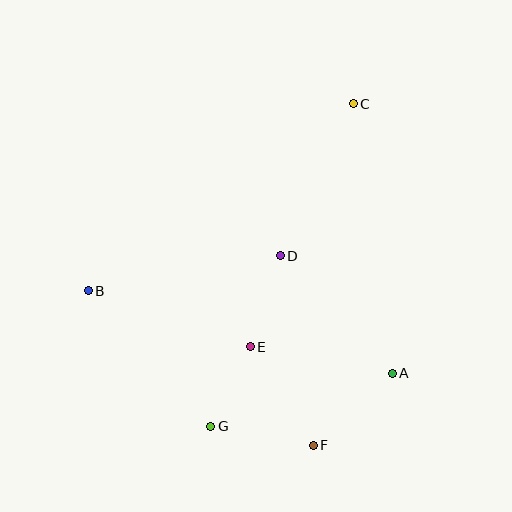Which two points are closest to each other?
Points E and G are closest to each other.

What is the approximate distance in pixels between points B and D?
The distance between B and D is approximately 195 pixels.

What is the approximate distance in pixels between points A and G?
The distance between A and G is approximately 189 pixels.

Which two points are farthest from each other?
Points C and G are farthest from each other.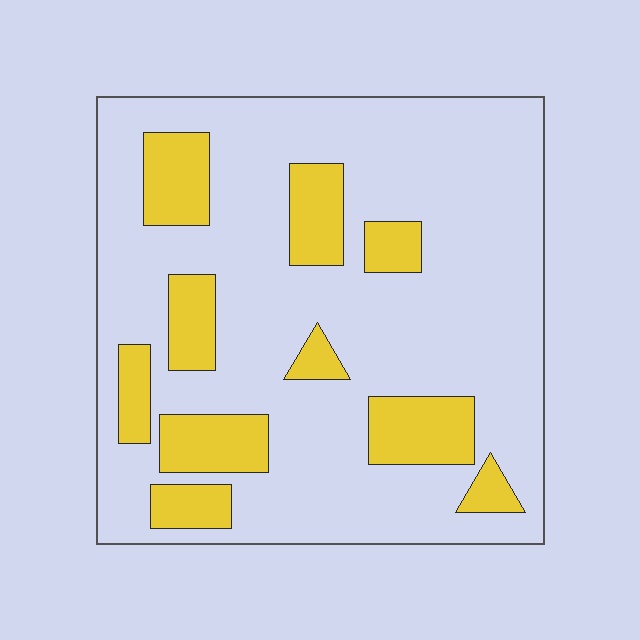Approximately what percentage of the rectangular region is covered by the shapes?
Approximately 20%.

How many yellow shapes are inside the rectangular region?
10.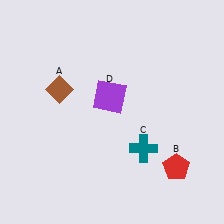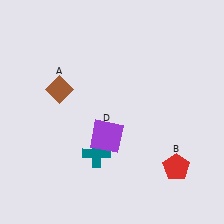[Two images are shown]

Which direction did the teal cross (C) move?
The teal cross (C) moved left.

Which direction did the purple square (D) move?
The purple square (D) moved down.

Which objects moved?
The objects that moved are: the teal cross (C), the purple square (D).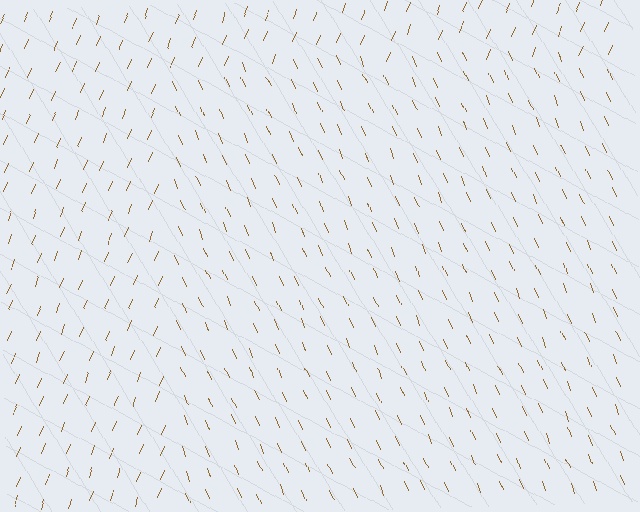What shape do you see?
I see a rectangle.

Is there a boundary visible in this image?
Yes, there is a texture boundary formed by a change in line orientation.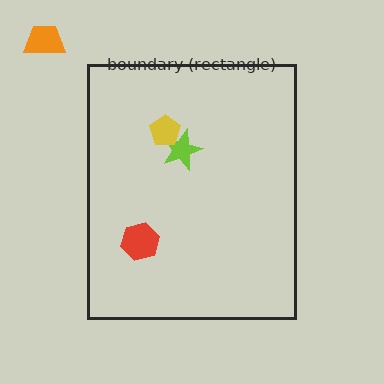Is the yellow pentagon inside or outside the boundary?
Inside.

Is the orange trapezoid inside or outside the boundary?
Outside.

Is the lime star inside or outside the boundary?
Inside.